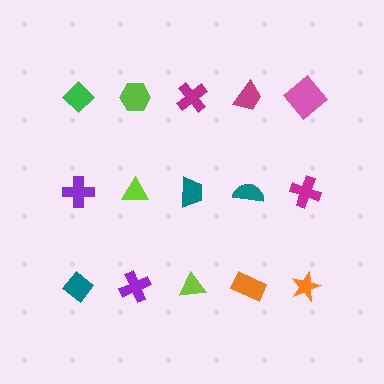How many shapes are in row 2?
5 shapes.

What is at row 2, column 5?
A magenta cross.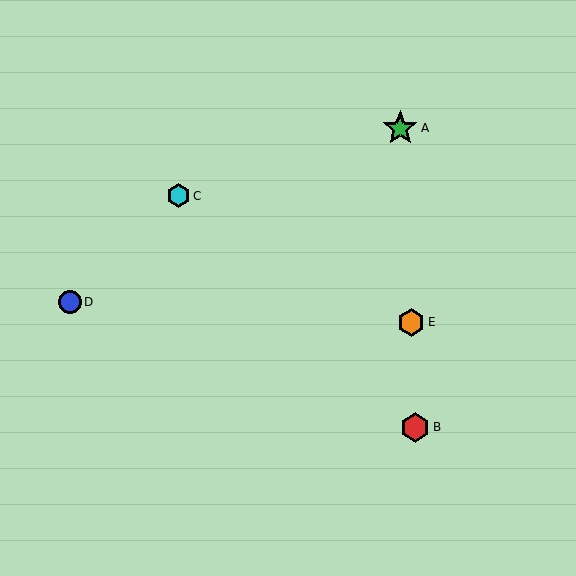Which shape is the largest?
The green star (labeled A) is the largest.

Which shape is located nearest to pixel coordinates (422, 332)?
The orange hexagon (labeled E) at (411, 322) is nearest to that location.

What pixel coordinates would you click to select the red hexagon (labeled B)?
Click at (415, 427) to select the red hexagon B.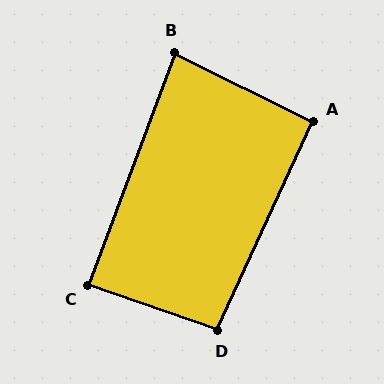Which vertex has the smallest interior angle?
B, at approximately 84 degrees.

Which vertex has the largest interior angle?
D, at approximately 96 degrees.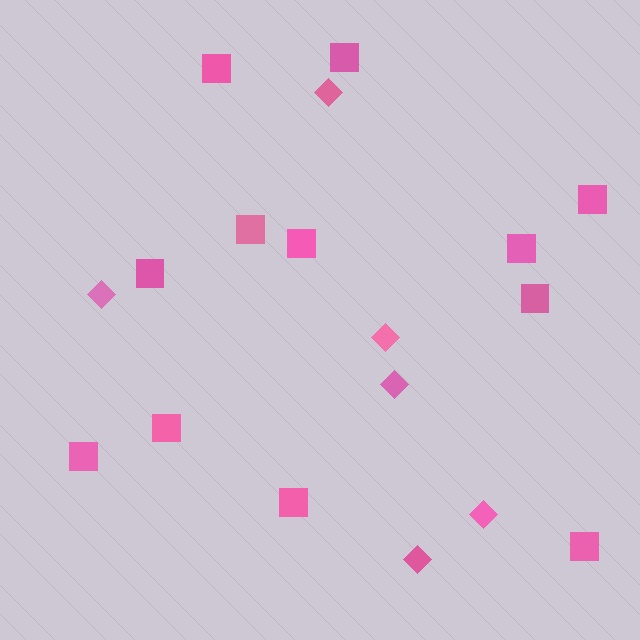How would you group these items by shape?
There are 2 groups: one group of squares (12) and one group of diamonds (6).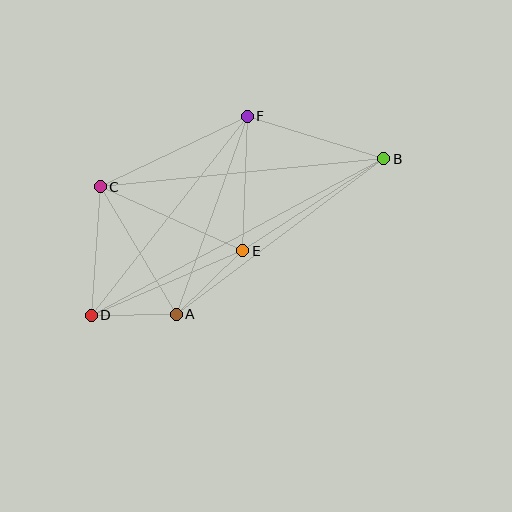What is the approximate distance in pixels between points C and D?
The distance between C and D is approximately 129 pixels.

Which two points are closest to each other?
Points A and D are closest to each other.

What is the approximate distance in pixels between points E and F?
The distance between E and F is approximately 135 pixels.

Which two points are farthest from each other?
Points B and D are farthest from each other.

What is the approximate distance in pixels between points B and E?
The distance between B and E is approximately 169 pixels.